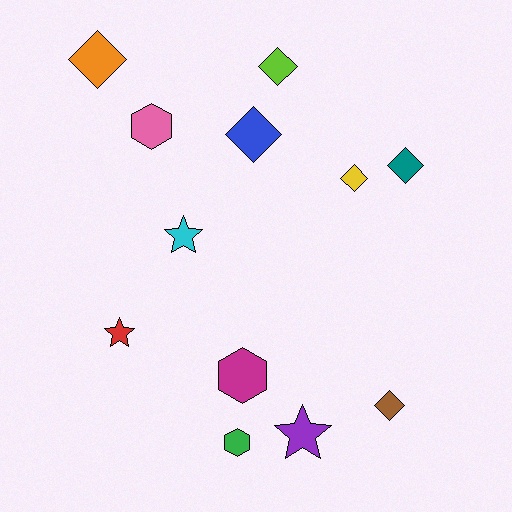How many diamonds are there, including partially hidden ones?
There are 6 diamonds.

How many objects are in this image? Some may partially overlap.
There are 12 objects.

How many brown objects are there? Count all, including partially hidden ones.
There is 1 brown object.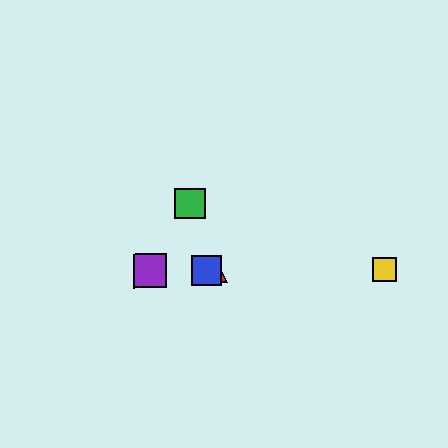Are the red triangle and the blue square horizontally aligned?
Yes, both are at y≈271.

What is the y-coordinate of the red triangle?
The red triangle is at y≈271.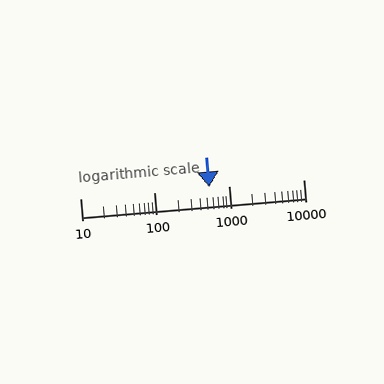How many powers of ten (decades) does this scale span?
The scale spans 3 decades, from 10 to 10000.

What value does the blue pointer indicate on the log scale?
The pointer indicates approximately 540.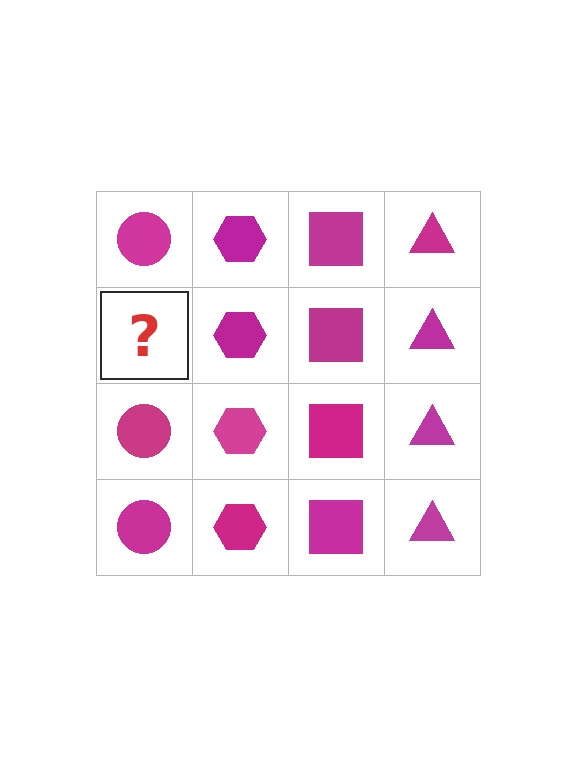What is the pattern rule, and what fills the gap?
The rule is that each column has a consistent shape. The gap should be filled with a magenta circle.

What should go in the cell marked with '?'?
The missing cell should contain a magenta circle.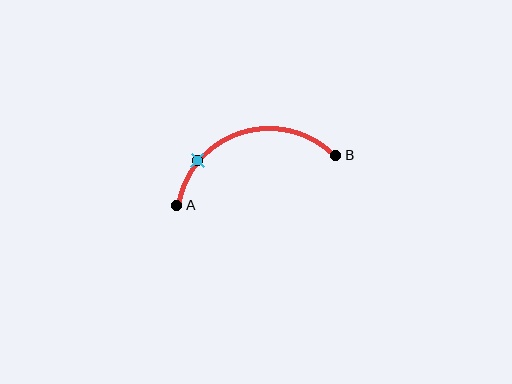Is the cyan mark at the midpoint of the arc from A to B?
No. The cyan mark lies on the arc but is closer to endpoint A. The arc midpoint would be at the point on the curve equidistant along the arc from both A and B.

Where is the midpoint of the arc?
The arc midpoint is the point on the curve farthest from the straight line joining A and B. It sits above that line.